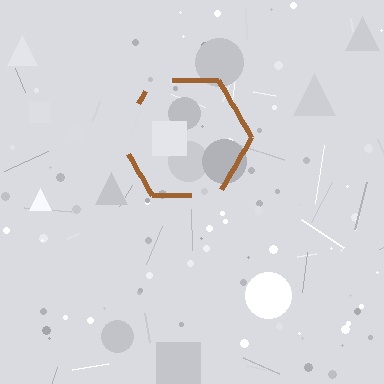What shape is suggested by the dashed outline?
The dashed outline suggests a hexagon.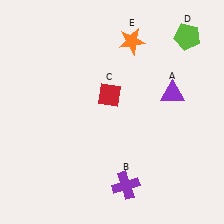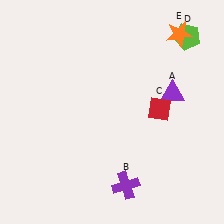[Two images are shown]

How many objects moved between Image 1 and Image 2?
2 objects moved between the two images.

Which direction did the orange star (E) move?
The orange star (E) moved right.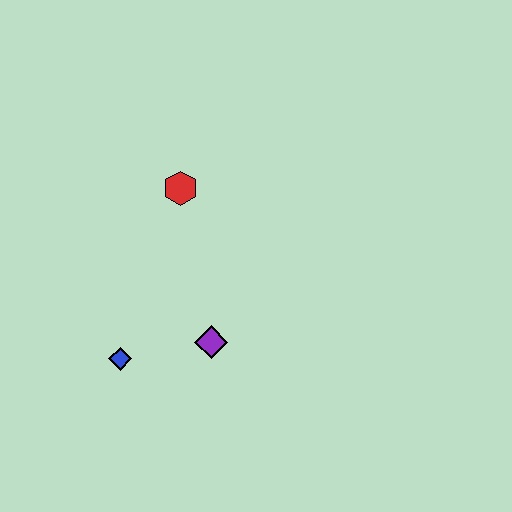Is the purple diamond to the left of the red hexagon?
No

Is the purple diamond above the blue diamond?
Yes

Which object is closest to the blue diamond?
The purple diamond is closest to the blue diamond.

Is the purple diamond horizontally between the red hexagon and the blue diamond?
No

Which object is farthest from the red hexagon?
The blue diamond is farthest from the red hexagon.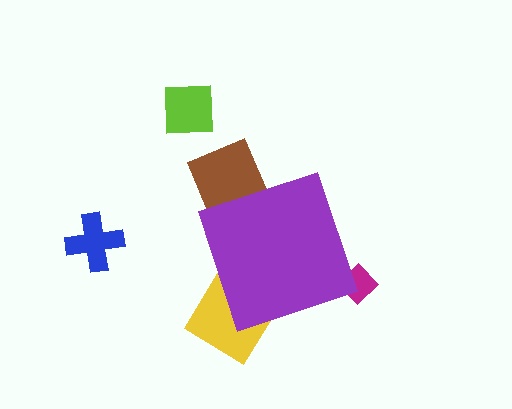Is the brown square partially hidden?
Yes, the brown square is partially hidden behind the purple diamond.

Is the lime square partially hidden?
No, the lime square is fully visible.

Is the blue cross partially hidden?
No, the blue cross is fully visible.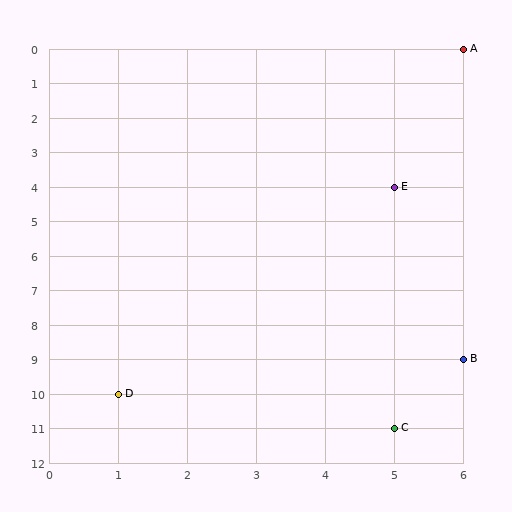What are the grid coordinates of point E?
Point E is at grid coordinates (5, 4).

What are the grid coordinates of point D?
Point D is at grid coordinates (1, 10).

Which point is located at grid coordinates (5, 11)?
Point C is at (5, 11).